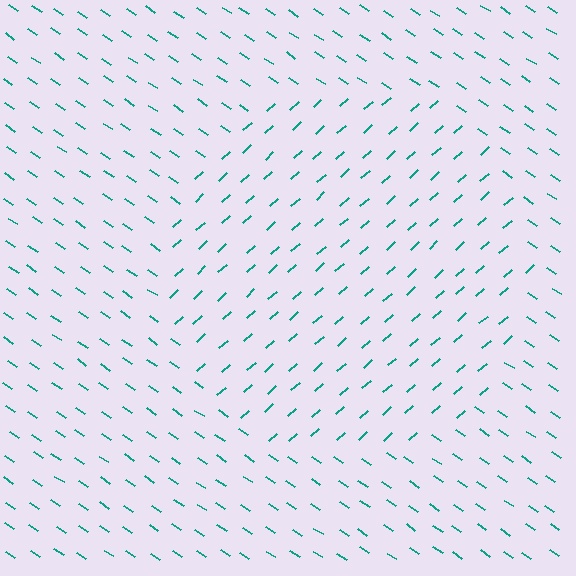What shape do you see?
I see a circle.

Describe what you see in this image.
The image is filled with small teal line segments. A circle region in the image has lines oriented differently from the surrounding lines, creating a visible texture boundary.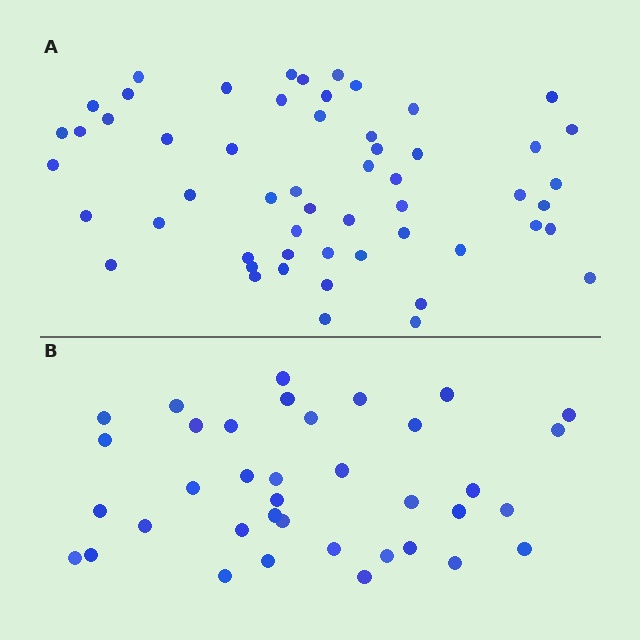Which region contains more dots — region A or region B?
Region A (the top region) has more dots.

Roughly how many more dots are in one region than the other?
Region A has approximately 20 more dots than region B.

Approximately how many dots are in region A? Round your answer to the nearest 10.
About 60 dots. (The exact count is 55, which rounds to 60.)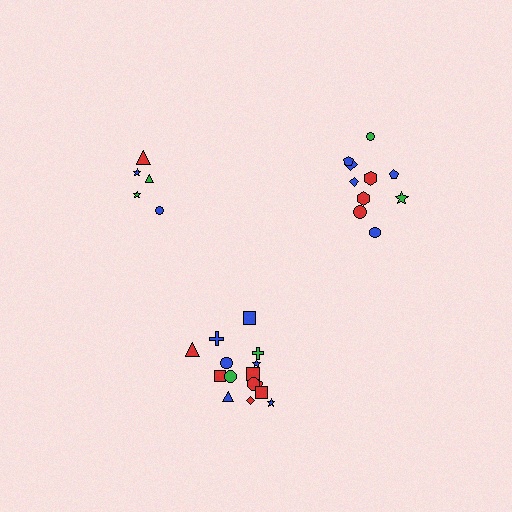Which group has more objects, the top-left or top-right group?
The top-right group.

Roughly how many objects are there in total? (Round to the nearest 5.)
Roughly 30 objects in total.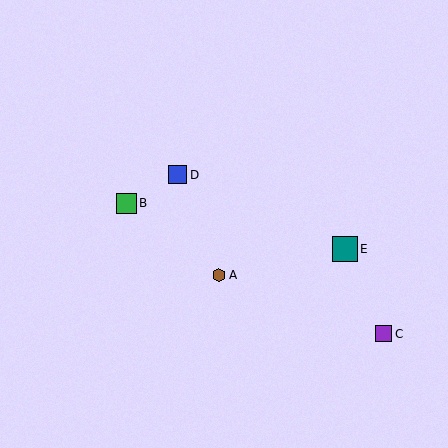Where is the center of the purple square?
The center of the purple square is at (384, 334).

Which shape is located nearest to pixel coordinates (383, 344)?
The purple square (labeled C) at (384, 334) is nearest to that location.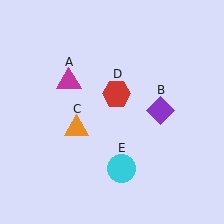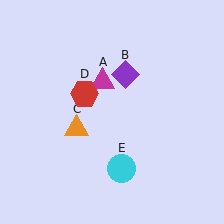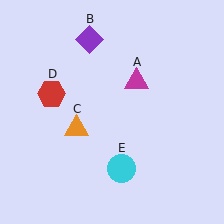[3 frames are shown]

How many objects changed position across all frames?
3 objects changed position: magenta triangle (object A), purple diamond (object B), red hexagon (object D).